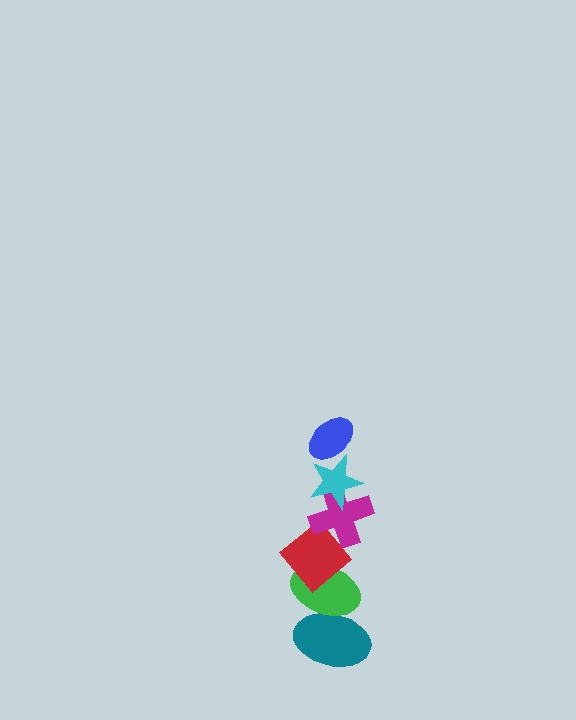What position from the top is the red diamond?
The red diamond is 4th from the top.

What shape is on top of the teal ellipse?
The green ellipse is on top of the teal ellipse.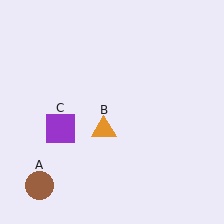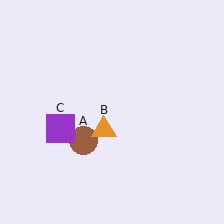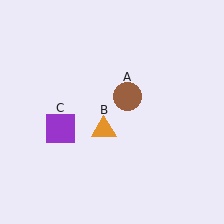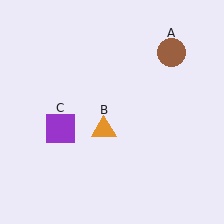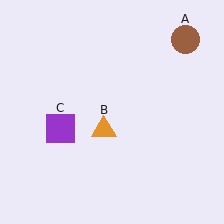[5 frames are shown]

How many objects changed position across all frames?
1 object changed position: brown circle (object A).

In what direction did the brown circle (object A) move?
The brown circle (object A) moved up and to the right.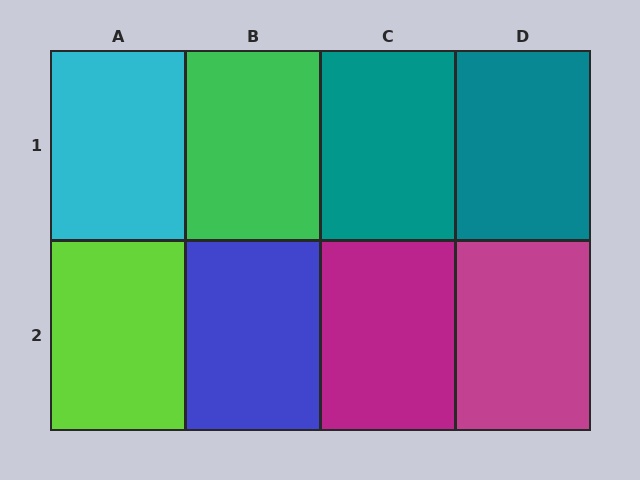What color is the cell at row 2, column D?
Magenta.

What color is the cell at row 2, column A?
Lime.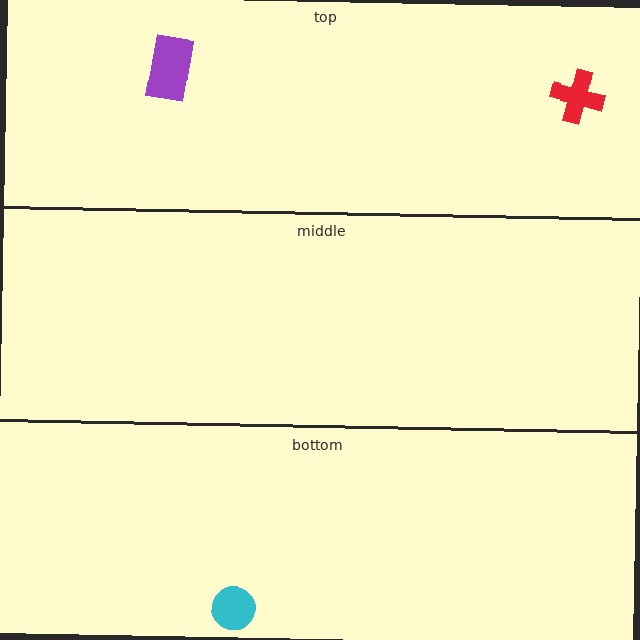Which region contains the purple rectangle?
The top region.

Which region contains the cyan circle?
The bottom region.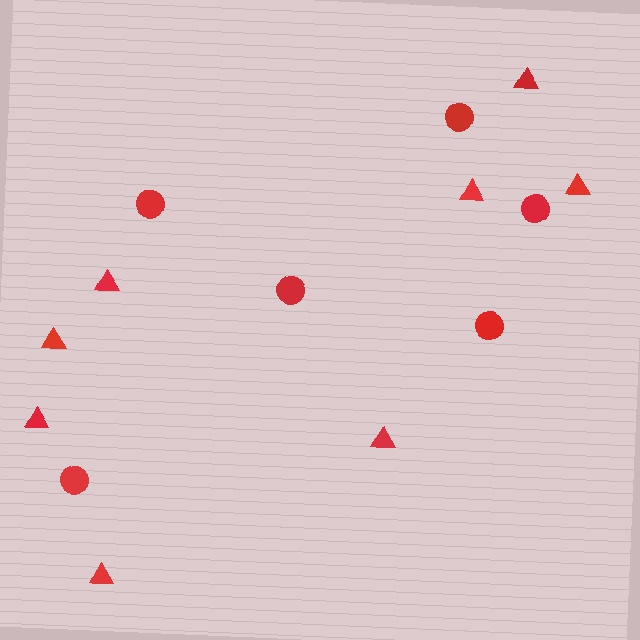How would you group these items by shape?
There are 2 groups: one group of triangles (8) and one group of circles (6).